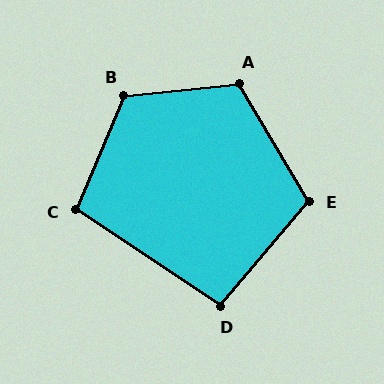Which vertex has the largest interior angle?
B, at approximately 119 degrees.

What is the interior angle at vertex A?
Approximately 115 degrees (obtuse).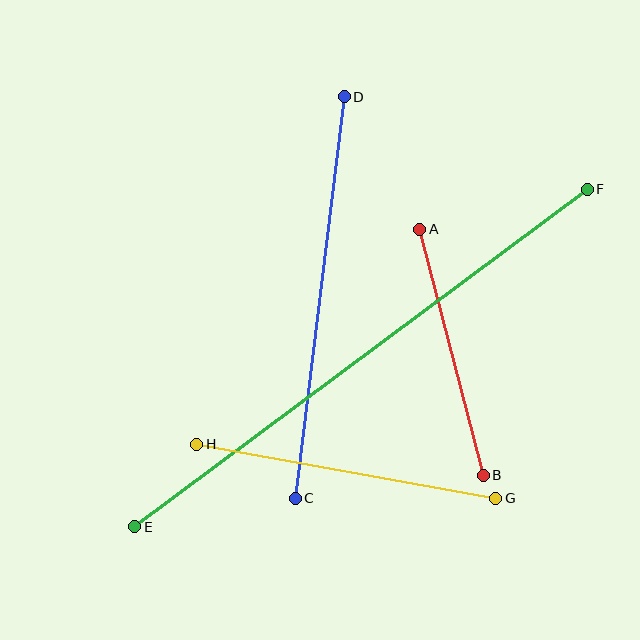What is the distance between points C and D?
The distance is approximately 404 pixels.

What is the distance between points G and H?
The distance is approximately 304 pixels.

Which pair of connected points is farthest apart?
Points E and F are farthest apart.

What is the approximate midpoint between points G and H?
The midpoint is at approximately (346, 471) pixels.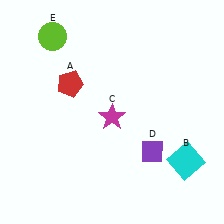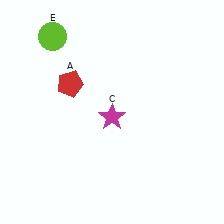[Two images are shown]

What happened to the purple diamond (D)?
The purple diamond (D) was removed in Image 2. It was in the bottom-right area of Image 1.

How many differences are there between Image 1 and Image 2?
There are 2 differences between the two images.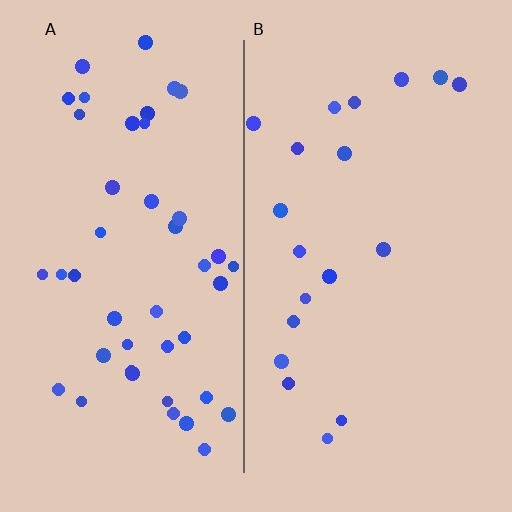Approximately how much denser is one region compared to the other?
Approximately 2.4× — region A over region B.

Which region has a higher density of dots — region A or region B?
A (the left).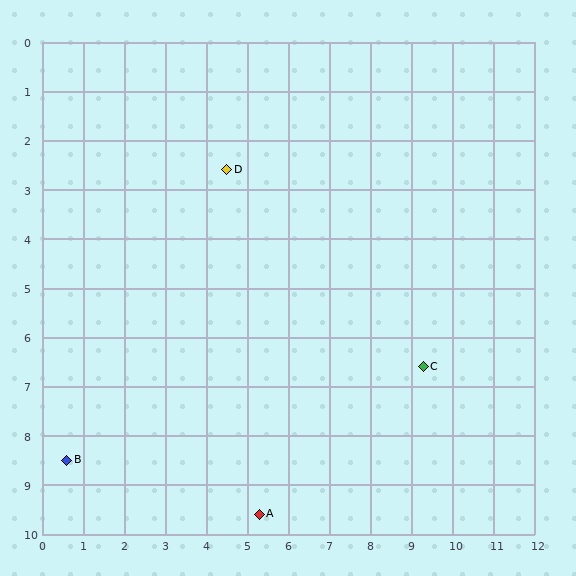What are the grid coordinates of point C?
Point C is at approximately (9.3, 6.6).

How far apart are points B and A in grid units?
Points B and A are about 4.8 grid units apart.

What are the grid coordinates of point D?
Point D is at approximately (4.5, 2.6).